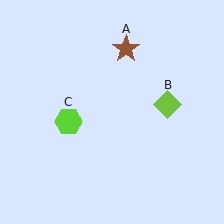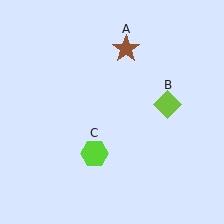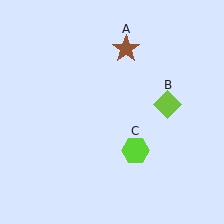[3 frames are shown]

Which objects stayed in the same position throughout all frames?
Brown star (object A) and lime diamond (object B) remained stationary.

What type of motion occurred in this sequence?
The lime hexagon (object C) rotated counterclockwise around the center of the scene.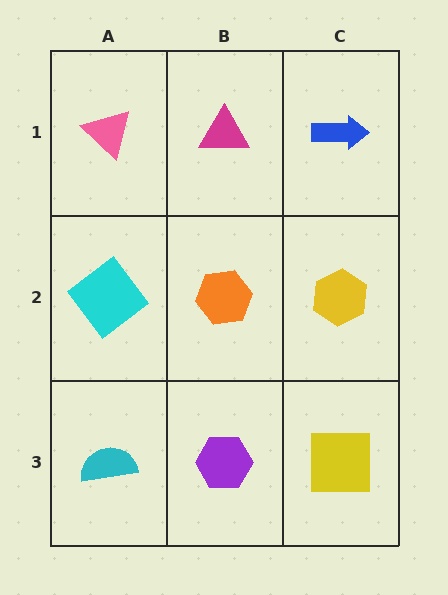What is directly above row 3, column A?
A cyan diamond.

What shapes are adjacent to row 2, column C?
A blue arrow (row 1, column C), a yellow square (row 3, column C), an orange hexagon (row 2, column B).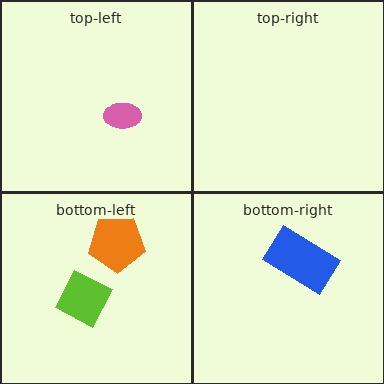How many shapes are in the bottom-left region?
2.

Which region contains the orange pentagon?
The bottom-left region.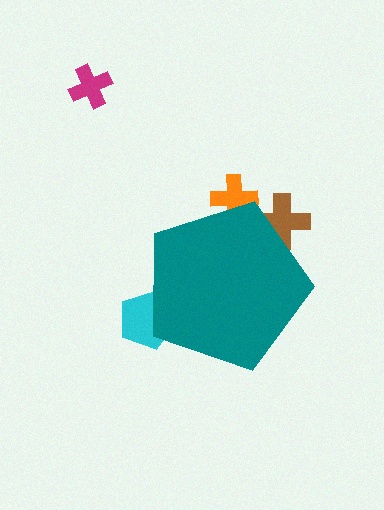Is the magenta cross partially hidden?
No, the magenta cross is fully visible.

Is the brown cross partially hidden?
Yes, the brown cross is partially hidden behind the teal pentagon.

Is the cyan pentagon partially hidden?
Yes, the cyan pentagon is partially hidden behind the teal pentagon.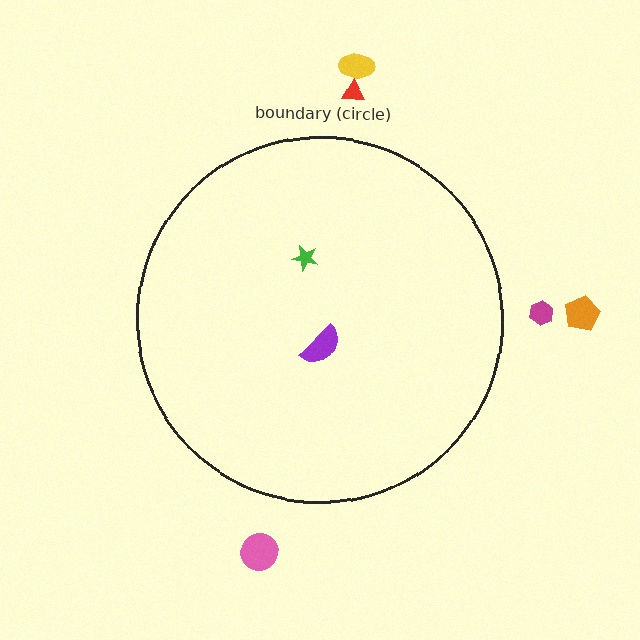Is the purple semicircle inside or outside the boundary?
Inside.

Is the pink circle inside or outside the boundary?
Outside.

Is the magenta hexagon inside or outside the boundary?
Outside.